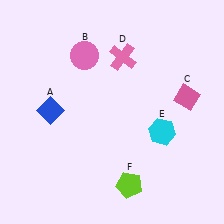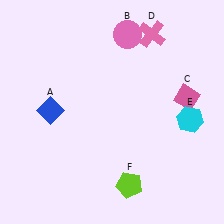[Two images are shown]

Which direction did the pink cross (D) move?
The pink cross (D) moved right.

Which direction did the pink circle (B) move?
The pink circle (B) moved right.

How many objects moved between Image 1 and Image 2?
3 objects moved between the two images.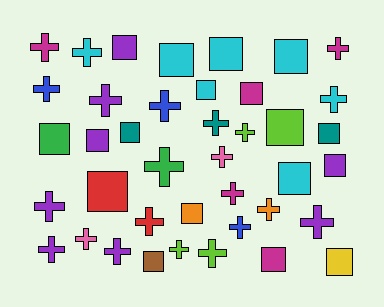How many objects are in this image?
There are 40 objects.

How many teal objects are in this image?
There are 3 teal objects.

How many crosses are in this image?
There are 22 crosses.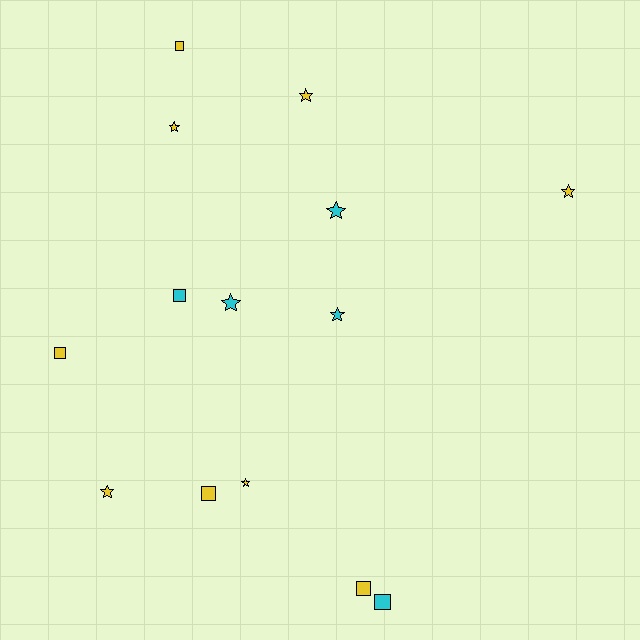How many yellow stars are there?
There are 5 yellow stars.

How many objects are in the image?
There are 14 objects.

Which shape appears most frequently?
Star, with 8 objects.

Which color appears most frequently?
Yellow, with 9 objects.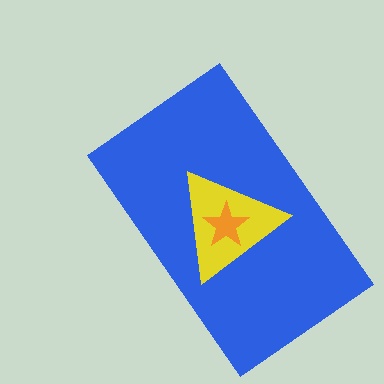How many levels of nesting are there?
3.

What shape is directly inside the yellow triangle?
The orange star.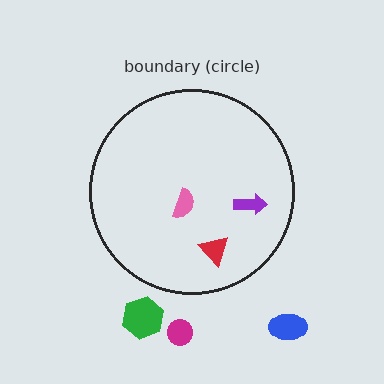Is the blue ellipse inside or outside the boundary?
Outside.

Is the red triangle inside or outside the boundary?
Inside.